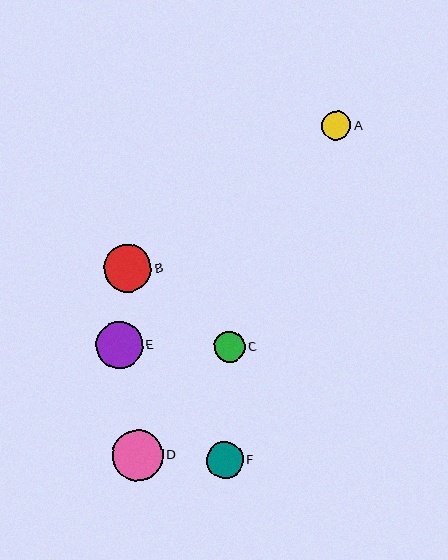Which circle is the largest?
Circle D is the largest with a size of approximately 51 pixels.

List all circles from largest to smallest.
From largest to smallest: D, B, E, F, C, A.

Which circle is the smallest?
Circle A is the smallest with a size of approximately 29 pixels.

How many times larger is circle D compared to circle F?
Circle D is approximately 1.4 times the size of circle F.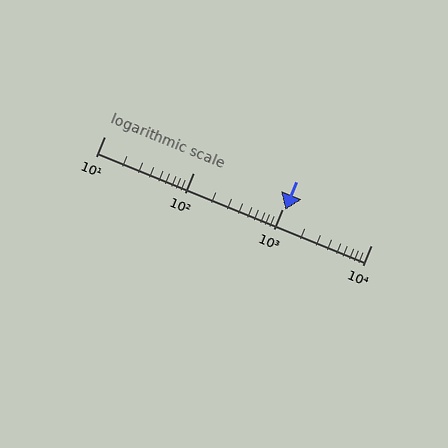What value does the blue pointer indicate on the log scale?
The pointer indicates approximately 1100.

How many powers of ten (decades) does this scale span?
The scale spans 3 decades, from 10 to 10000.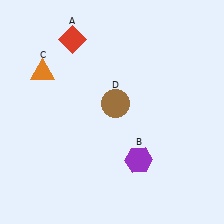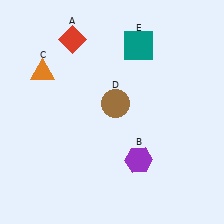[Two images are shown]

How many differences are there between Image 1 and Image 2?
There is 1 difference between the two images.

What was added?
A teal square (E) was added in Image 2.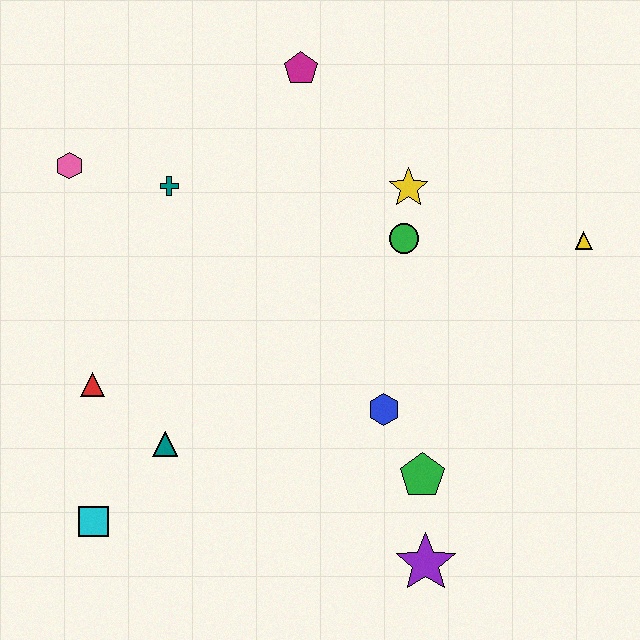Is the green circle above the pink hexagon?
No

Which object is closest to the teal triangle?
The red triangle is closest to the teal triangle.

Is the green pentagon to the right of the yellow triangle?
No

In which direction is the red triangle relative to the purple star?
The red triangle is to the left of the purple star.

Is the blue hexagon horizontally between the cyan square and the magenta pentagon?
No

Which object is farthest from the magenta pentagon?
The purple star is farthest from the magenta pentagon.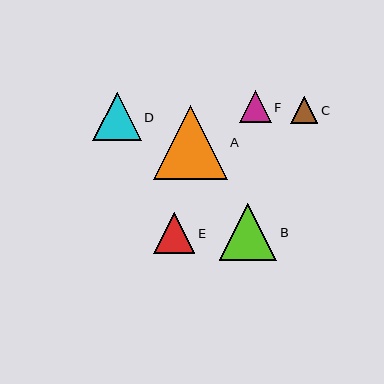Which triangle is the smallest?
Triangle C is the smallest with a size of approximately 27 pixels.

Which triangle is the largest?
Triangle A is the largest with a size of approximately 73 pixels.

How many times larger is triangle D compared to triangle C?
Triangle D is approximately 1.8 times the size of triangle C.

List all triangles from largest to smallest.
From largest to smallest: A, B, D, E, F, C.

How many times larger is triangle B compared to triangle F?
Triangle B is approximately 1.8 times the size of triangle F.